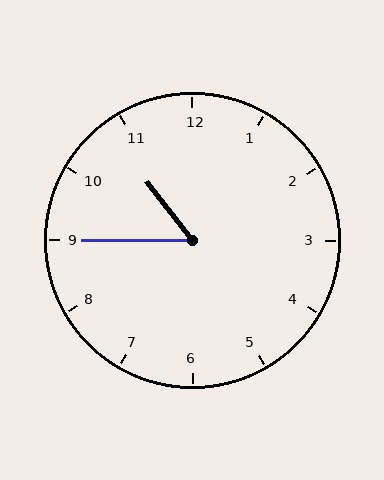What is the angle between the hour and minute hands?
Approximately 52 degrees.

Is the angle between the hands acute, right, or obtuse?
It is acute.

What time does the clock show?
10:45.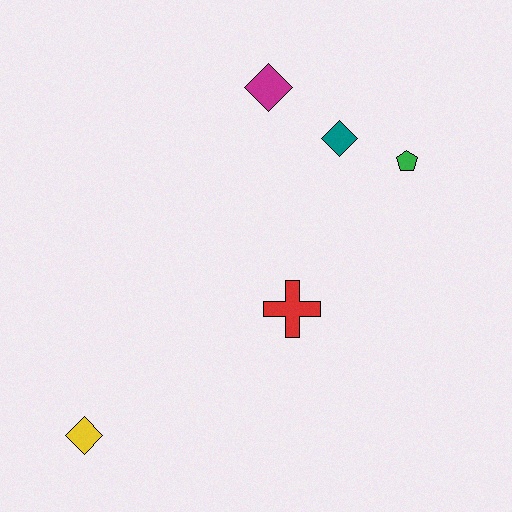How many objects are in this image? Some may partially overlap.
There are 5 objects.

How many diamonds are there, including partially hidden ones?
There are 3 diamonds.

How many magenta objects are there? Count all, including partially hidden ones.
There is 1 magenta object.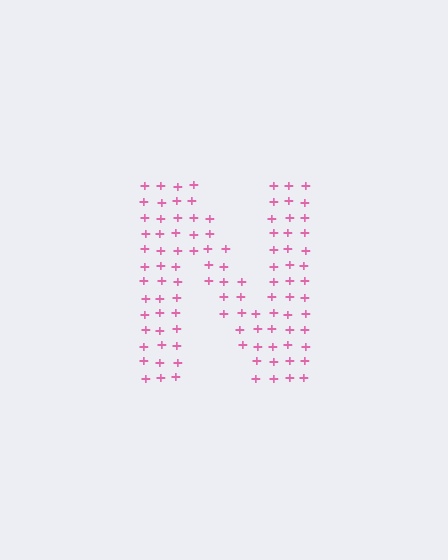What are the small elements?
The small elements are plus signs.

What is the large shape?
The large shape is the letter N.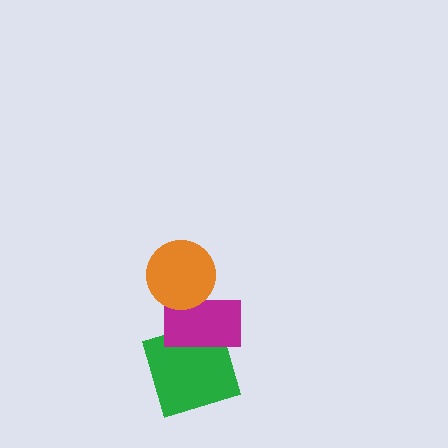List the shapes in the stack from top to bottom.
From top to bottom: the orange circle, the magenta rectangle, the green square.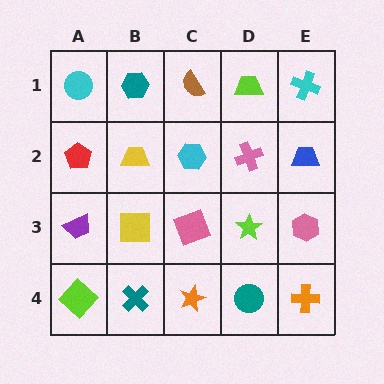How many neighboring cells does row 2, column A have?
3.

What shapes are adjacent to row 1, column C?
A cyan hexagon (row 2, column C), a teal hexagon (row 1, column B), a lime trapezoid (row 1, column D).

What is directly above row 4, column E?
A pink hexagon.